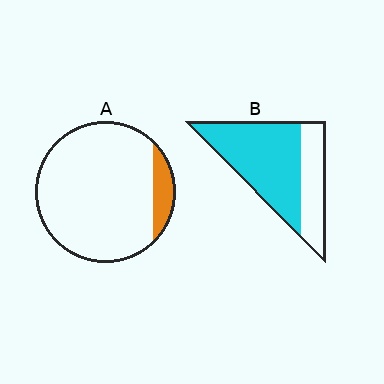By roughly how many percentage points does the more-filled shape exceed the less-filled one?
By roughly 55 percentage points (B over A).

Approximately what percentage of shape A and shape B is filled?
A is approximately 10% and B is approximately 70%.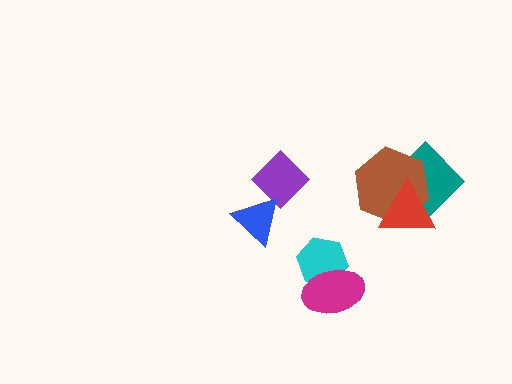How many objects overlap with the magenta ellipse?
1 object overlaps with the magenta ellipse.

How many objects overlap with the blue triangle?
1 object overlaps with the blue triangle.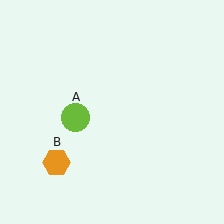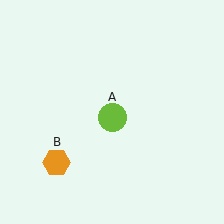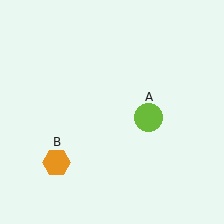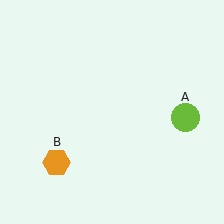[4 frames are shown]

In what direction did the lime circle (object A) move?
The lime circle (object A) moved right.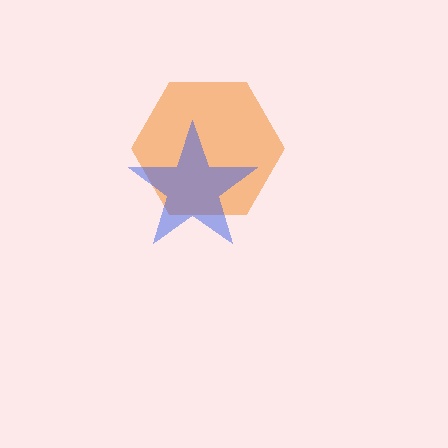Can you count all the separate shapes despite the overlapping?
Yes, there are 2 separate shapes.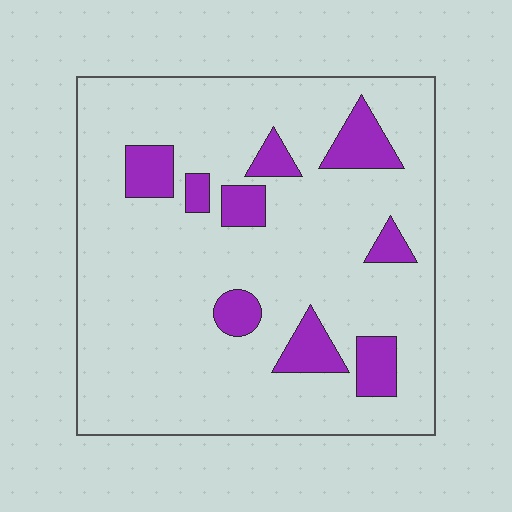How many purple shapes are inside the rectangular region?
9.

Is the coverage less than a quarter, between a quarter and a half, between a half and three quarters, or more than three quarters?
Less than a quarter.